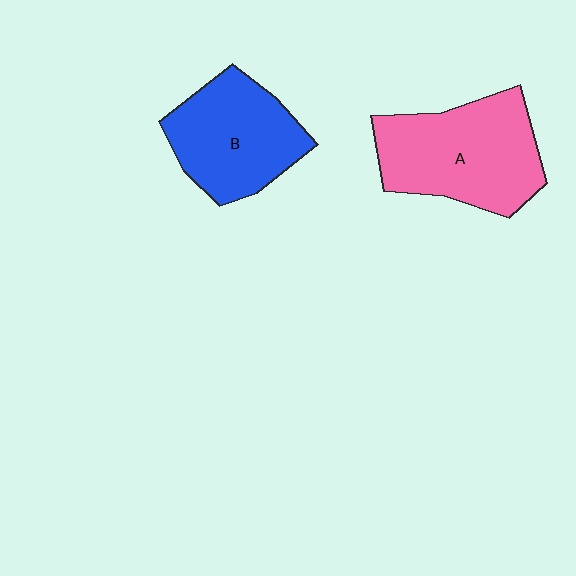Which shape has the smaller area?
Shape B (blue).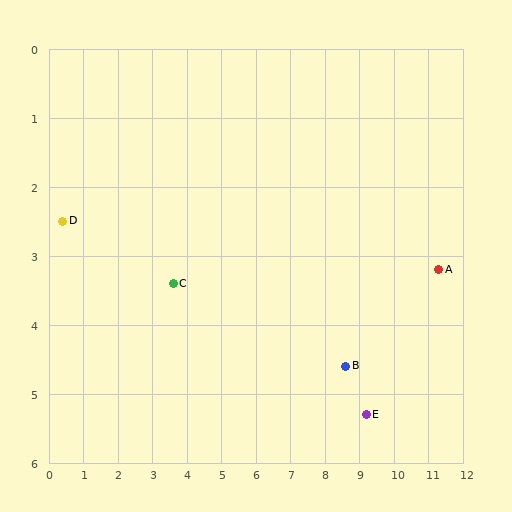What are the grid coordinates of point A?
Point A is at approximately (11.3, 3.2).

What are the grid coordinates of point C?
Point C is at approximately (3.6, 3.4).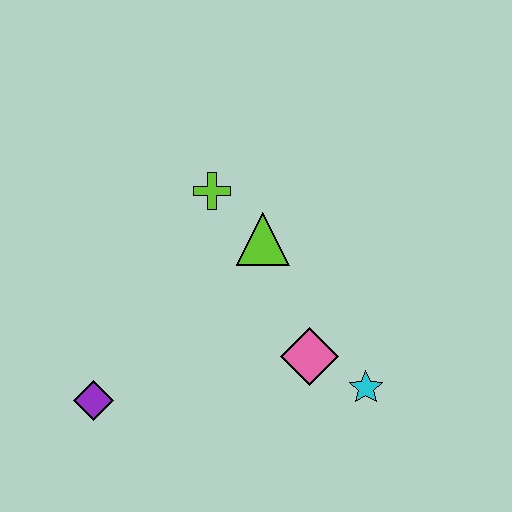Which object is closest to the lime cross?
The lime triangle is closest to the lime cross.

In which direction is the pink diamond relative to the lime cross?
The pink diamond is below the lime cross.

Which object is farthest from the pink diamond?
The purple diamond is farthest from the pink diamond.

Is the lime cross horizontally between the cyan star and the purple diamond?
Yes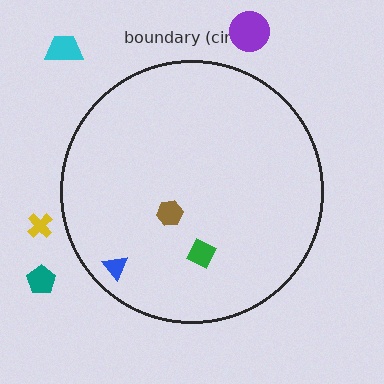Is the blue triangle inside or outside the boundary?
Inside.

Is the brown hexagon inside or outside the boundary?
Inside.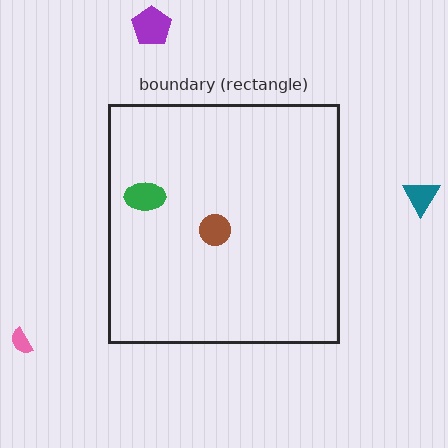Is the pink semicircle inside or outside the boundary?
Outside.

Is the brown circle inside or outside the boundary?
Inside.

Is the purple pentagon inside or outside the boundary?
Outside.